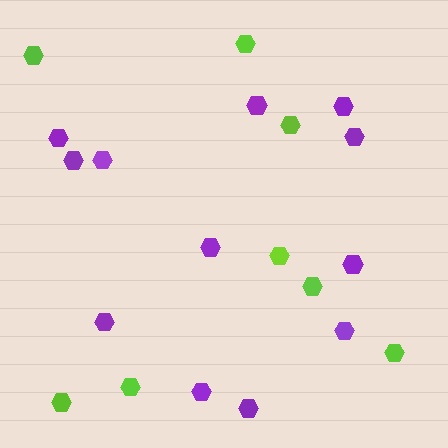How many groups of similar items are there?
There are 2 groups: one group of purple hexagons (12) and one group of lime hexagons (8).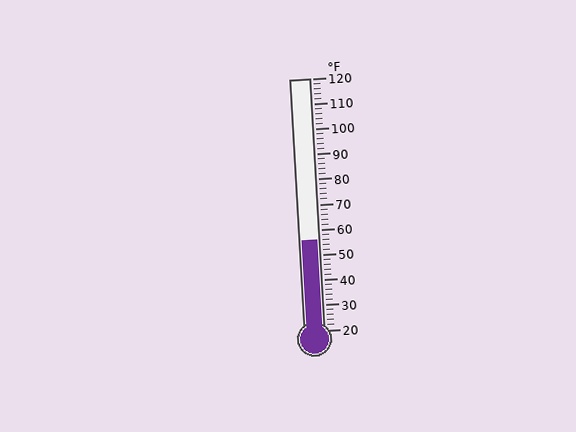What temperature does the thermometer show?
The thermometer shows approximately 56°F.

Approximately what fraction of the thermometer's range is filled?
The thermometer is filled to approximately 35% of its range.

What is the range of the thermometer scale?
The thermometer scale ranges from 20°F to 120°F.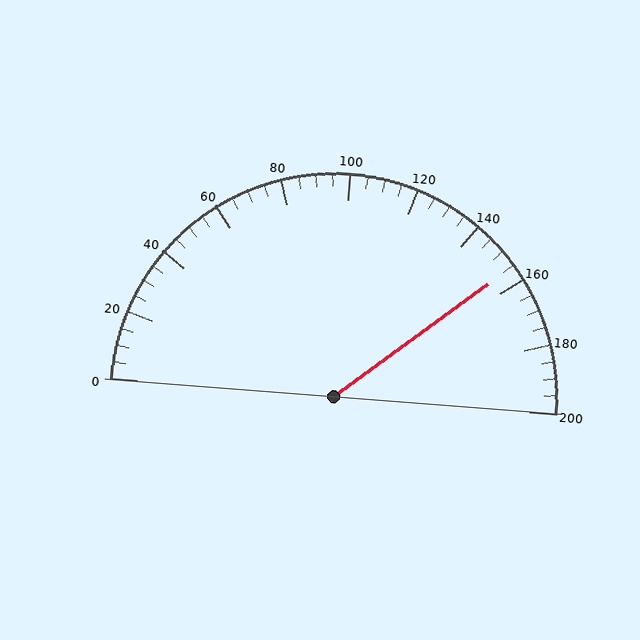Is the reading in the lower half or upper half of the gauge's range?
The reading is in the upper half of the range (0 to 200).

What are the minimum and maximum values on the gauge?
The gauge ranges from 0 to 200.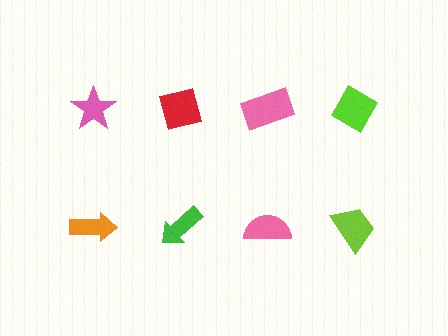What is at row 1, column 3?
A pink rectangle.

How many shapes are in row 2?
4 shapes.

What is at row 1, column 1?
A pink star.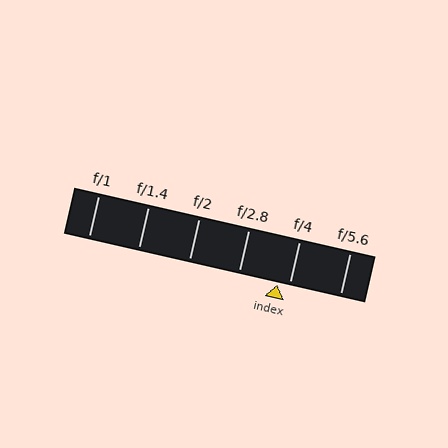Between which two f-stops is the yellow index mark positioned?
The index mark is between f/2.8 and f/4.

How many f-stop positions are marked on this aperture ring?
There are 6 f-stop positions marked.